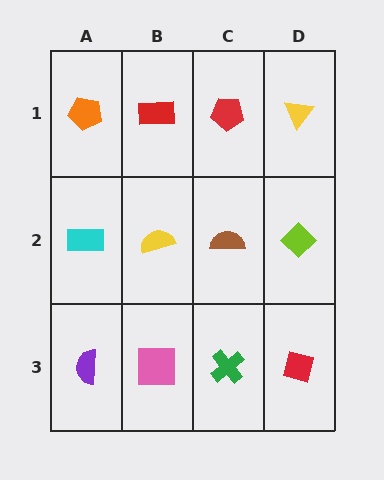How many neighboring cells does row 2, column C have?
4.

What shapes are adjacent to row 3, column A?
A cyan rectangle (row 2, column A), a pink square (row 3, column B).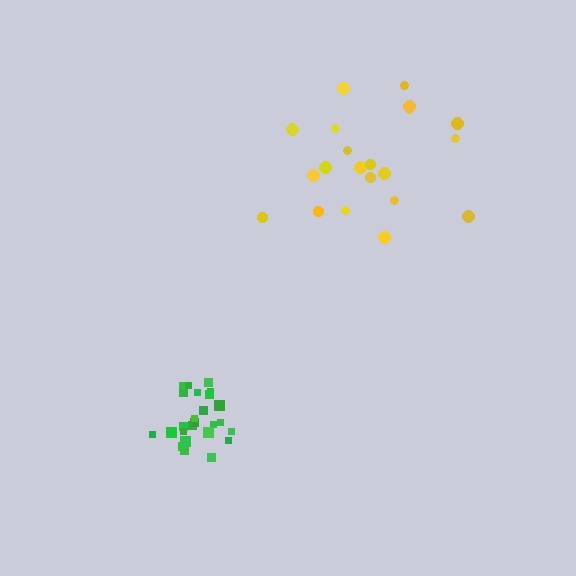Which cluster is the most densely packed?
Green.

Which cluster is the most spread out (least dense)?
Yellow.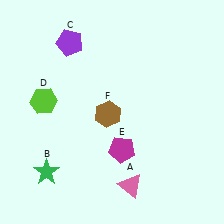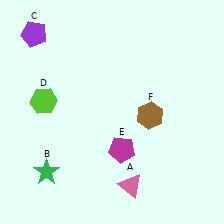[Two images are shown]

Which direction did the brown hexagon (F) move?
The brown hexagon (F) moved right.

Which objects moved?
The objects that moved are: the purple pentagon (C), the brown hexagon (F).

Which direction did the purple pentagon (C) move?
The purple pentagon (C) moved left.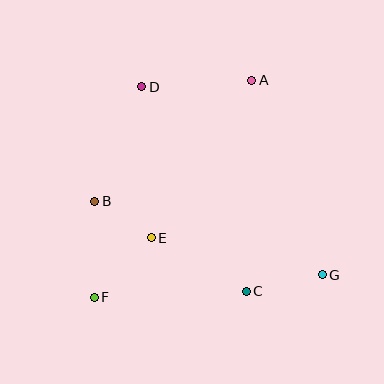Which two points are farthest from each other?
Points A and F are farthest from each other.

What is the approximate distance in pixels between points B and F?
The distance between B and F is approximately 96 pixels.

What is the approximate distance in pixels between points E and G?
The distance between E and G is approximately 175 pixels.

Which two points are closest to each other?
Points B and E are closest to each other.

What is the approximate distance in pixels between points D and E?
The distance between D and E is approximately 151 pixels.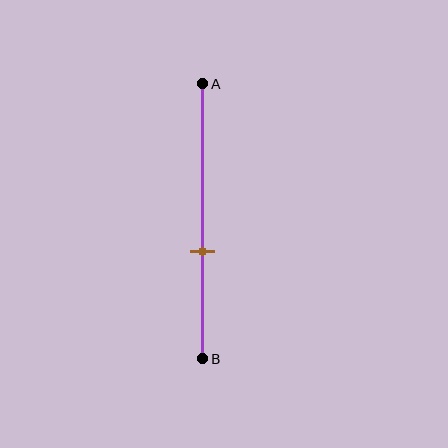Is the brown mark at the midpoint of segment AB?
No, the mark is at about 60% from A, not at the 50% midpoint.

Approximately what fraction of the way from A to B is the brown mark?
The brown mark is approximately 60% of the way from A to B.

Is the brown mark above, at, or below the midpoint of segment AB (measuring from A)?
The brown mark is below the midpoint of segment AB.